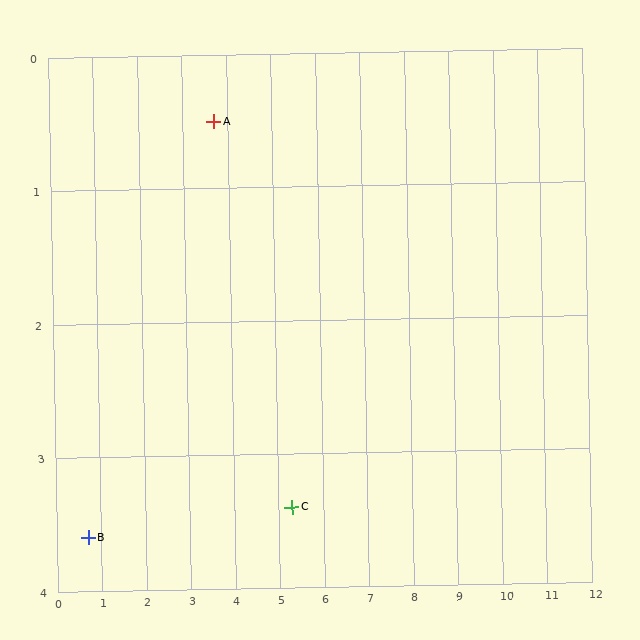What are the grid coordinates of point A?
Point A is at approximately (3.7, 0.5).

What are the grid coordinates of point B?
Point B is at approximately (0.7, 3.6).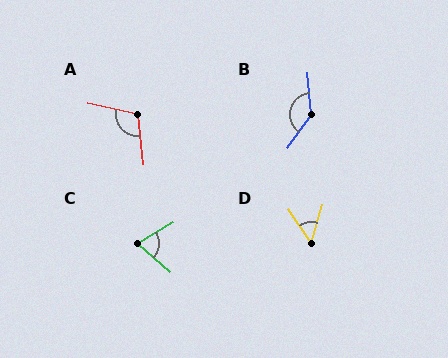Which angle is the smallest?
D, at approximately 50 degrees.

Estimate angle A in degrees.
Approximately 108 degrees.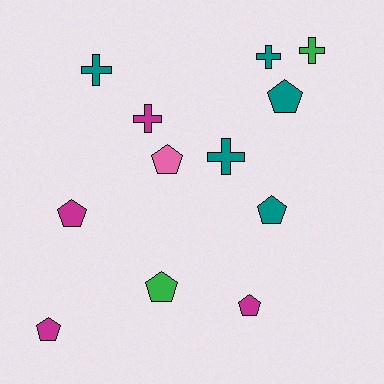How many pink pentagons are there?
There is 1 pink pentagon.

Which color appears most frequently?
Teal, with 5 objects.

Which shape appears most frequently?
Pentagon, with 7 objects.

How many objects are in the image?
There are 12 objects.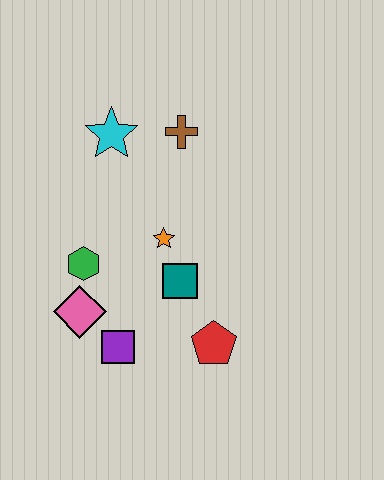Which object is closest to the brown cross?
The cyan star is closest to the brown cross.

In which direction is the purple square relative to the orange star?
The purple square is below the orange star.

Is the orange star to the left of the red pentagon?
Yes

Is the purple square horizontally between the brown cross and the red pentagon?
No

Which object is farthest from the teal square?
The cyan star is farthest from the teal square.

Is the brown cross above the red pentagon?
Yes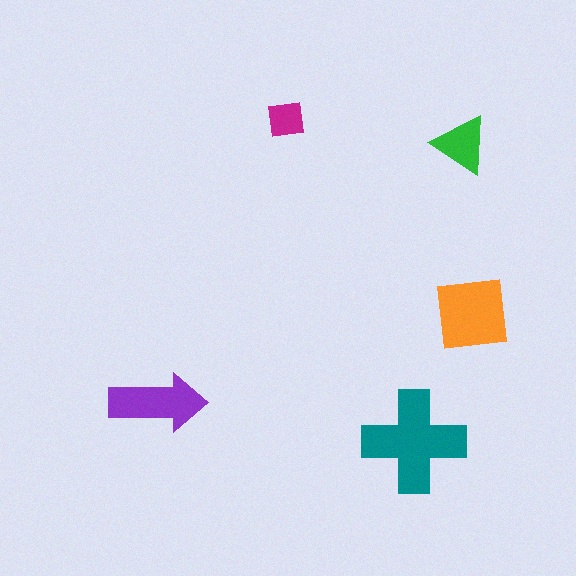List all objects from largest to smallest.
The teal cross, the orange square, the purple arrow, the green triangle, the magenta square.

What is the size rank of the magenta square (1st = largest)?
5th.